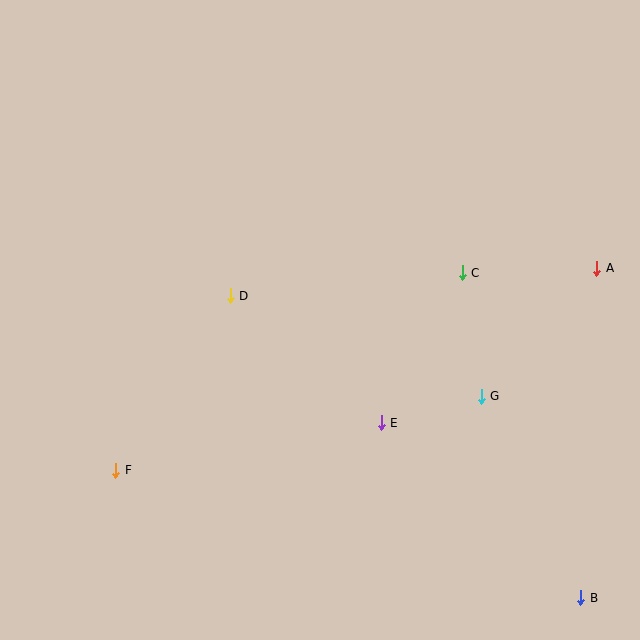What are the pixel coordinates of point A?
Point A is at (596, 268).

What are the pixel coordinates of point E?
Point E is at (381, 423).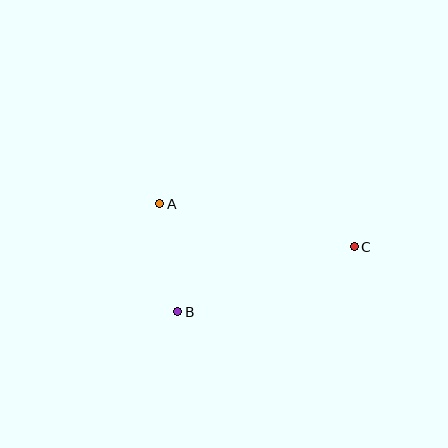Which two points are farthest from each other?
Points A and C are farthest from each other.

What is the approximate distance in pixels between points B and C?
The distance between B and C is approximately 188 pixels.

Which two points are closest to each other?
Points A and B are closest to each other.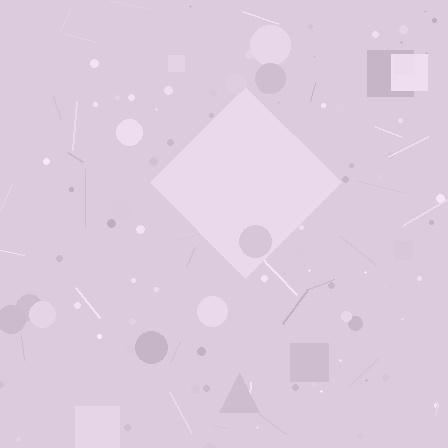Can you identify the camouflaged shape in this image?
The camouflaged shape is a diamond.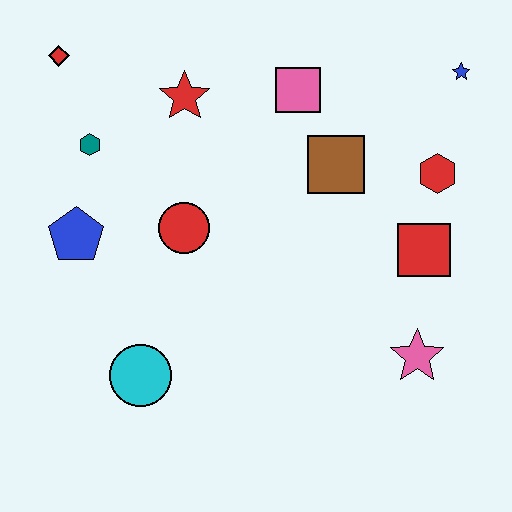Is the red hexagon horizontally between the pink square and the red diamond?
No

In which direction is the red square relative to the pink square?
The red square is below the pink square.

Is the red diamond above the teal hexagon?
Yes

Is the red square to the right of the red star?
Yes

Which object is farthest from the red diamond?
The pink star is farthest from the red diamond.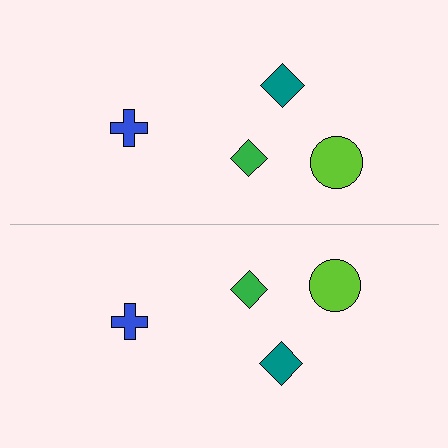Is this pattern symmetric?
Yes, this pattern has bilateral (reflection) symmetry.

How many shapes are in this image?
There are 8 shapes in this image.